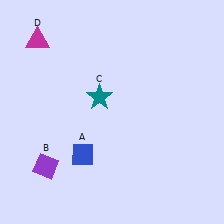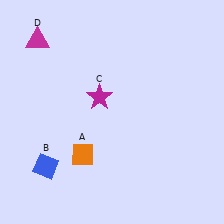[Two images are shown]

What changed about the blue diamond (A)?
In Image 1, A is blue. In Image 2, it changed to orange.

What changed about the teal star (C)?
In Image 1, C is teal. In Image 2, it changed to magenta.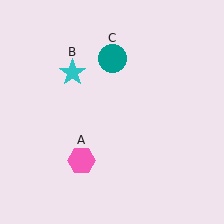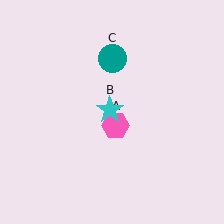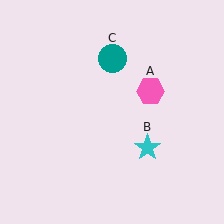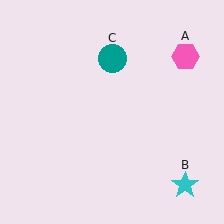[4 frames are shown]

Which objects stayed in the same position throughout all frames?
Teal circle (object C) remained stationary.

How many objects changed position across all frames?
2 objects changed position: pink hexagon (object A), cyan star (object B).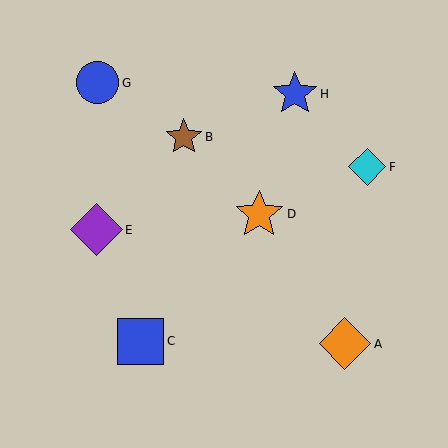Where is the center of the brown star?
The center of the brown star is at (184, 137).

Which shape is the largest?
The orange diamond (labeled A) is the largest.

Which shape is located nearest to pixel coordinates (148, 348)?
The blue square (labeled C) at (141, 341) is nearest to that location.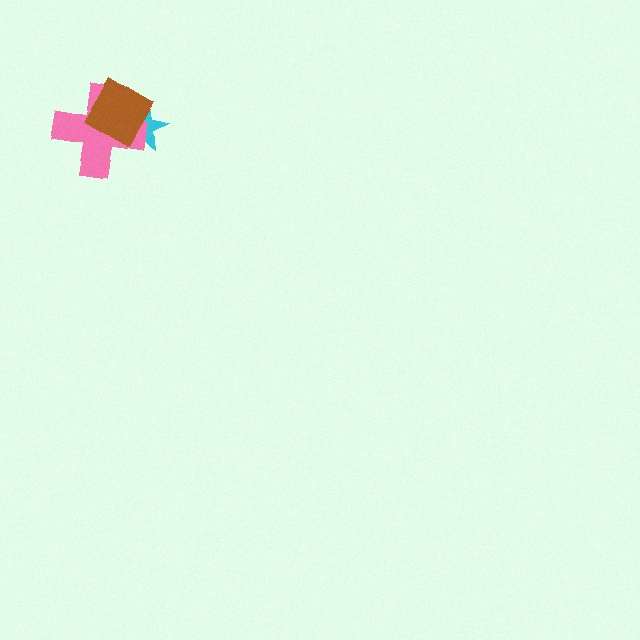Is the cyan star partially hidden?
Yes, it is partially covered by another shape.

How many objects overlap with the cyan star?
2 objects overlap with the cyan star.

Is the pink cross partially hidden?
Yes, it is partially covered by another shape.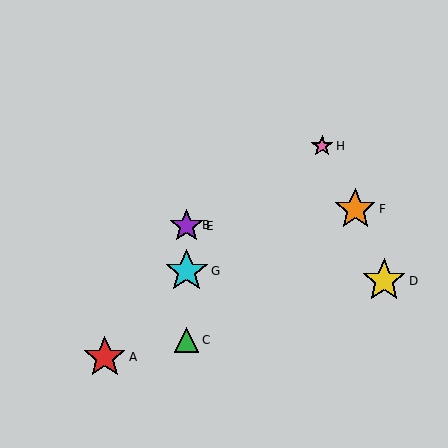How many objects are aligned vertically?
4 objects (B, C, E, G) are aligned vertically.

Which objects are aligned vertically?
Objects B, C, E, G are aligned vertically.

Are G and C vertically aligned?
Yes, both are at x≈187.